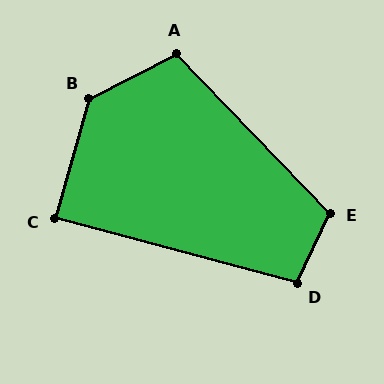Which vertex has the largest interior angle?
B, at approximately 133 degrees.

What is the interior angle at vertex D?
Approximately 100 degrees (obtuse).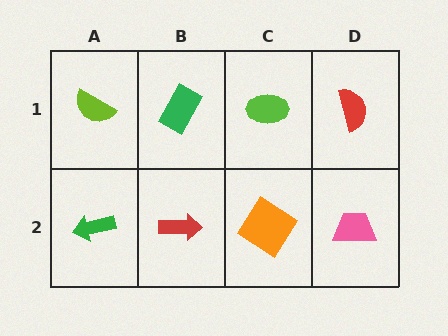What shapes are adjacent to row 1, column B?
A red arrow (row 2, column B), a lime semicircle (row 1, column A), a lime ellipse (row 1, column C).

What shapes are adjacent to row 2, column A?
A lime semicircle (row 1, column A), a red arrow (row 2, column B).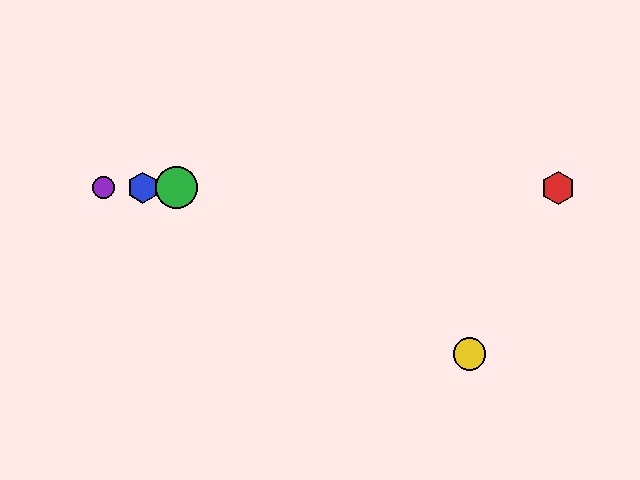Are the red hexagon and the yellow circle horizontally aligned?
No, the red hexagon is at y≈188 and the yellow circle is at y≈354.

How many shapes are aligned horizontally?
4 shapes (the red hexagon, the blue hexagon, the green circle, the purple circle) are aligned horizontally.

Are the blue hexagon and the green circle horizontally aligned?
Yes, both are at y≈188.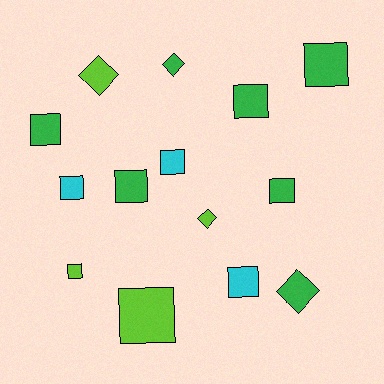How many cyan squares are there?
There are 3 cyan squares.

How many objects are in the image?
There are 14 objects.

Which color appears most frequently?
Green, with 7 objects.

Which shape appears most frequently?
Square, with 10 objects.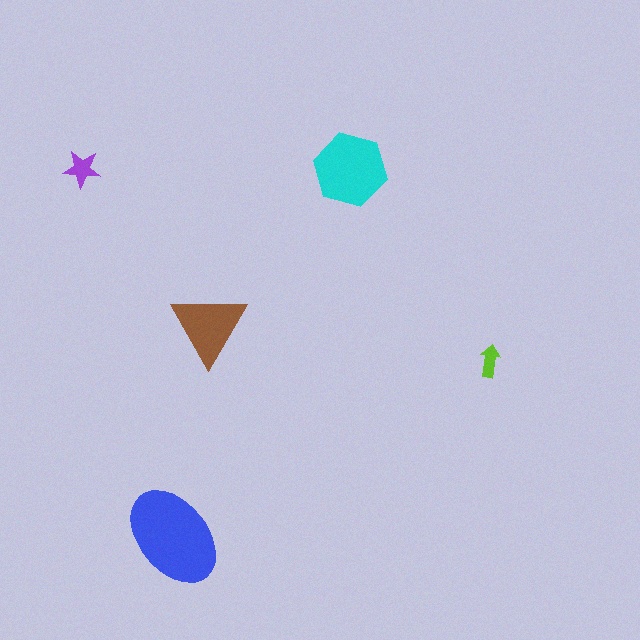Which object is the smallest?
The lime arrow.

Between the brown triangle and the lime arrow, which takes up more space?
The brown triangle.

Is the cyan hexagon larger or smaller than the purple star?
Larger.